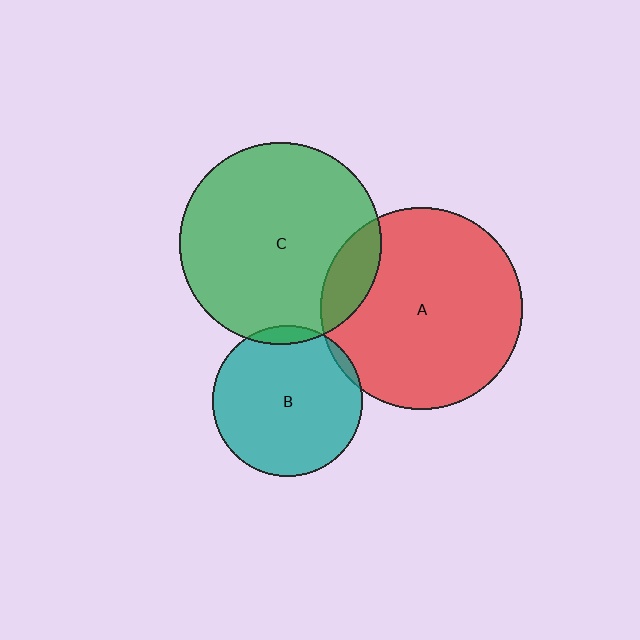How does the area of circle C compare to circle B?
Approximately 1.8 times.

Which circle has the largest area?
Circle C (green).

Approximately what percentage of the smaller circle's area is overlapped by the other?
Approximately 15%.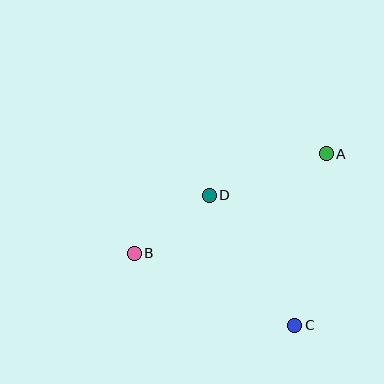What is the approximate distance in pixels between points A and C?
The distance between A and C is approximately 174 pixels.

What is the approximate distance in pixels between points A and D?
The distance between A and D is approximately 124 pixels.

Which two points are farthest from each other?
Points A and B are farthest from each other.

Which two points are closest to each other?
Points B and D are closest to each other.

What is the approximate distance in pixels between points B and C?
The distance between B and C is approximately 176 pixels.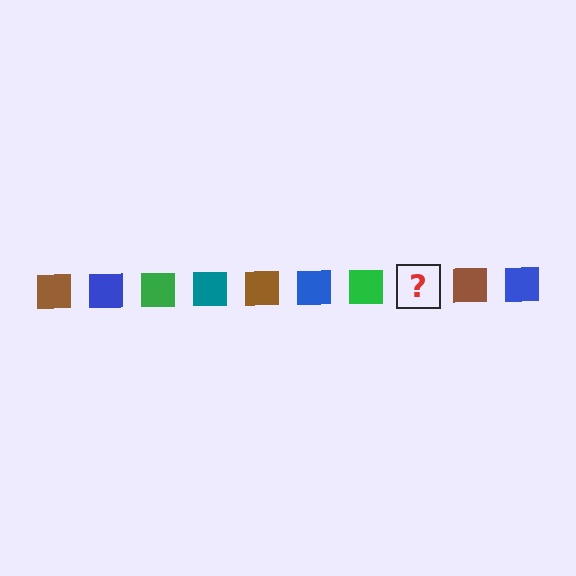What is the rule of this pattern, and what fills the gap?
The rule is that the pattern cycles through brown, blue, green, teal squares. The gap should be filled with a teal square.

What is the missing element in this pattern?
The missing element is a teal square.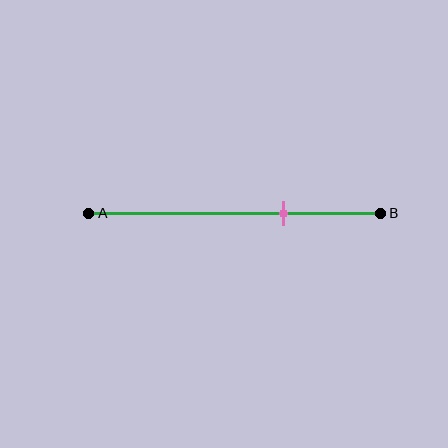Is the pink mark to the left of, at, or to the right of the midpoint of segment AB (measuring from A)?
The pink mark is to the right of the midpoint of segment AB.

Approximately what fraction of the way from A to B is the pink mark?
The pink mark is approximately 65% of the way from A to B.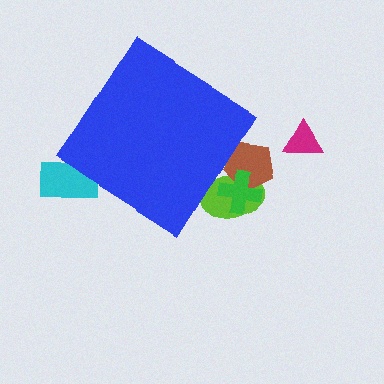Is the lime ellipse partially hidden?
Yes, the lime ellipse is partially hidden behind the blue diamond.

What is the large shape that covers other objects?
A blue diamond.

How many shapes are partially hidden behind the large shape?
4 shapes are partially hidden.